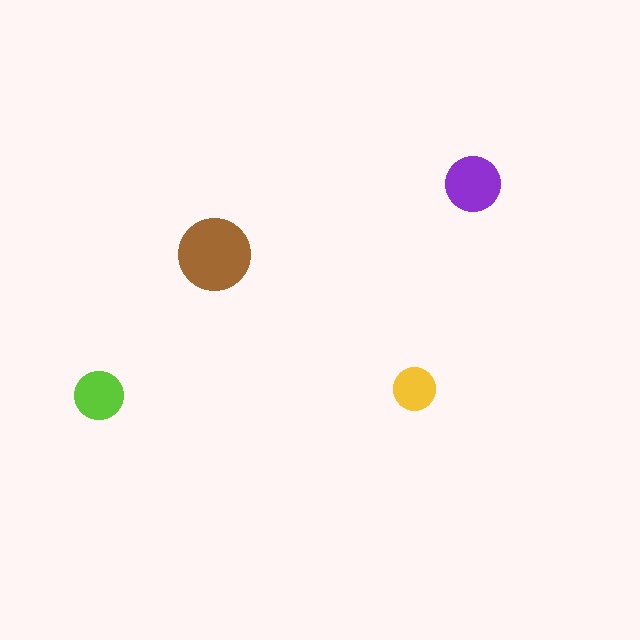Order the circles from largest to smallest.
the brown one, the purple one, the lime one, the yellow one.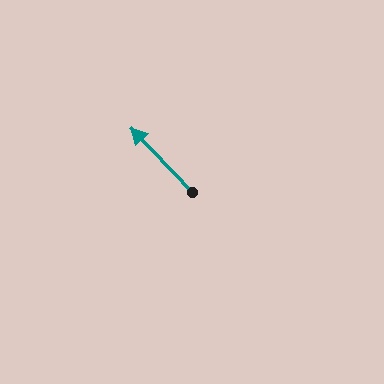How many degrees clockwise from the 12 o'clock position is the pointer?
Approximately 316 degrees.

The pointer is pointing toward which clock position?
Roughly 11 o'clock.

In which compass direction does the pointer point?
Northwest.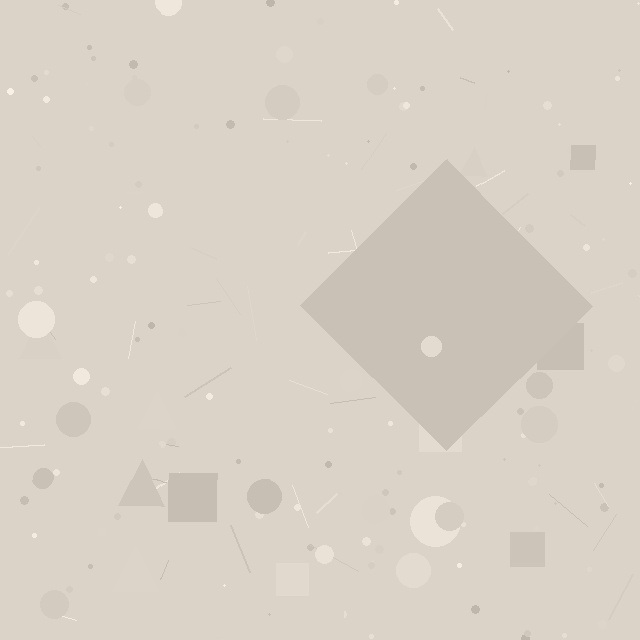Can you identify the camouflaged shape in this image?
The camouflaged shape is a diamond.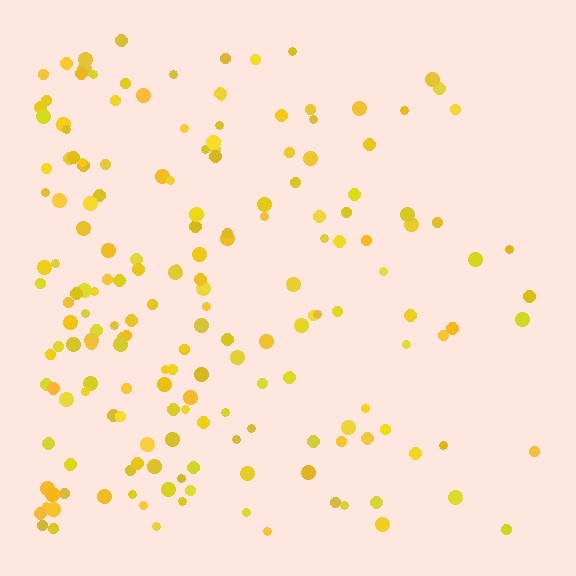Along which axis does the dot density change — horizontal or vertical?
Horizontal.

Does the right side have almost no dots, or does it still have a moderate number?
Still a moderate number, just noticeably fewer than the left.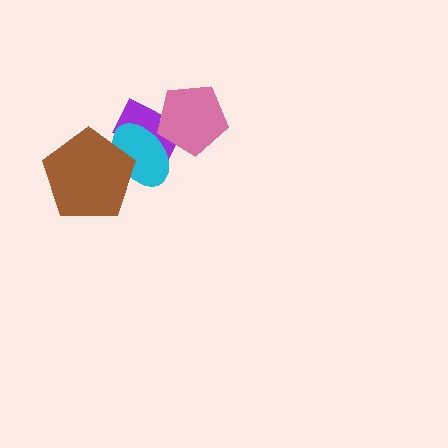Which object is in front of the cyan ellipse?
The brown pentagon is in front of the cyan ellipse.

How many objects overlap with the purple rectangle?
2 objects overlap with the purple rectangle.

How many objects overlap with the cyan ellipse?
3 objects overlap with the cyan ellipse.